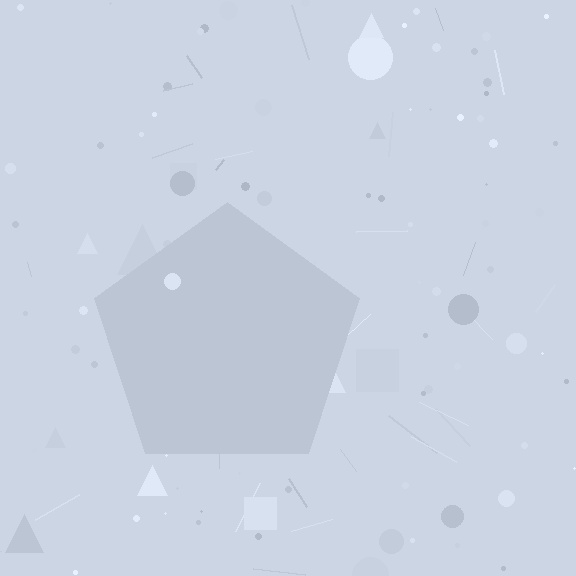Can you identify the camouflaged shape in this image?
The camouflaged shape is a pentagon.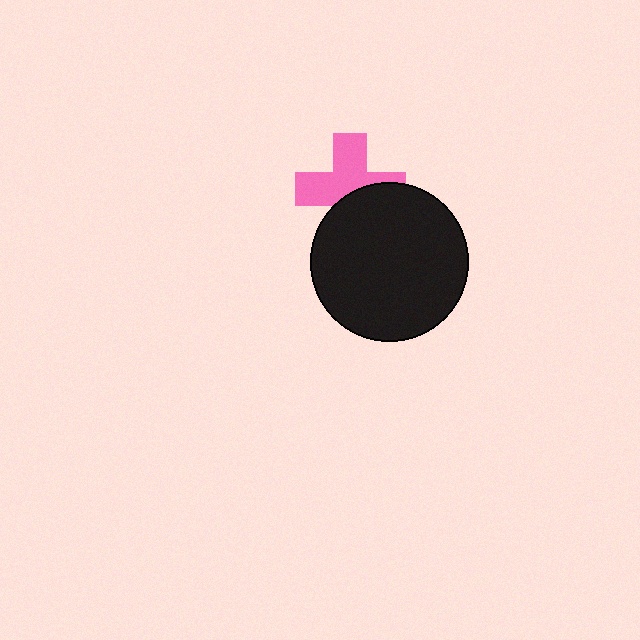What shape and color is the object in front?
The object in front is a black circle.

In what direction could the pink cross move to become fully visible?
The pink cross could move up. That would shift it out from behind the black circle entirely.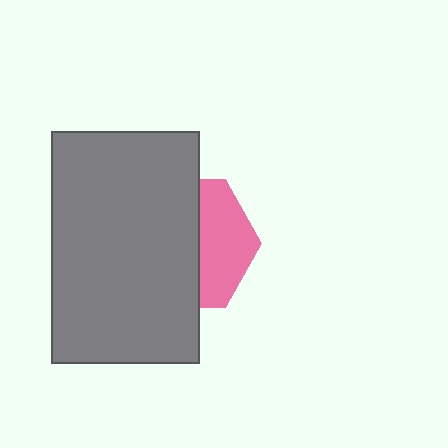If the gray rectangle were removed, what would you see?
You would see the complete pink hexagon.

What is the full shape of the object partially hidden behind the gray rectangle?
The partially hidden object is a pink hexagon.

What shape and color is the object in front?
The object in front is a gray rectangle.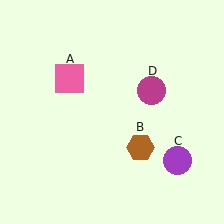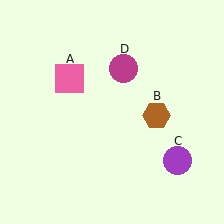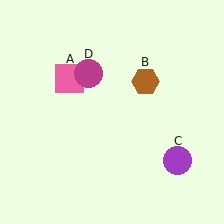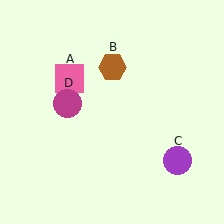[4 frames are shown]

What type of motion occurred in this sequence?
The brown hexagon (object B), magenta circle (object D) rotated counterclockwise around the center of the scene.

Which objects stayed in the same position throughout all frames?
Pink square (object A) and purple circle (object C) remained stationary.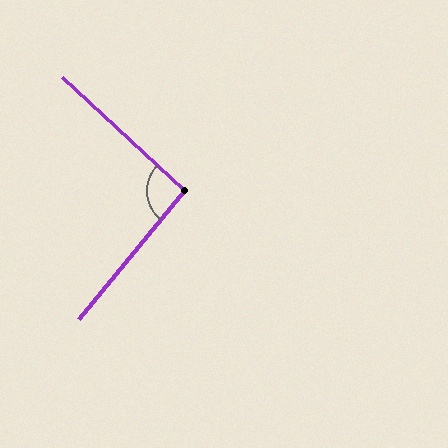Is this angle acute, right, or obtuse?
It is approximately a right angle.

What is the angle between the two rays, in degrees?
Approximately 93 degrees.